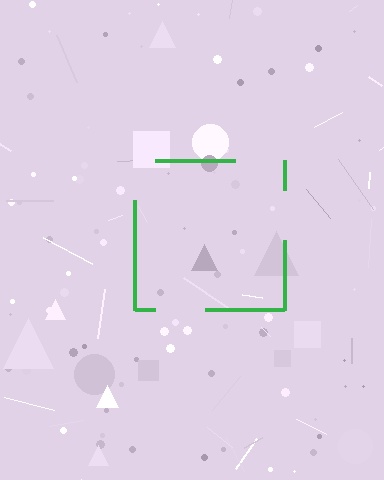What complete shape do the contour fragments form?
The contour fragments form a square.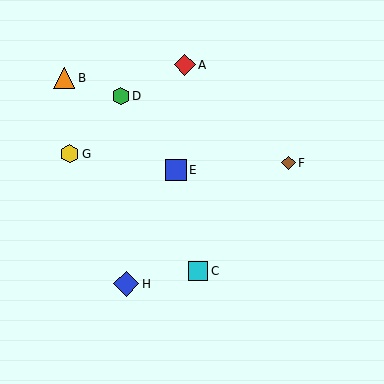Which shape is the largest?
The blue diamond (labeled H) is the largest.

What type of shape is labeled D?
Shape D is a green hexagon.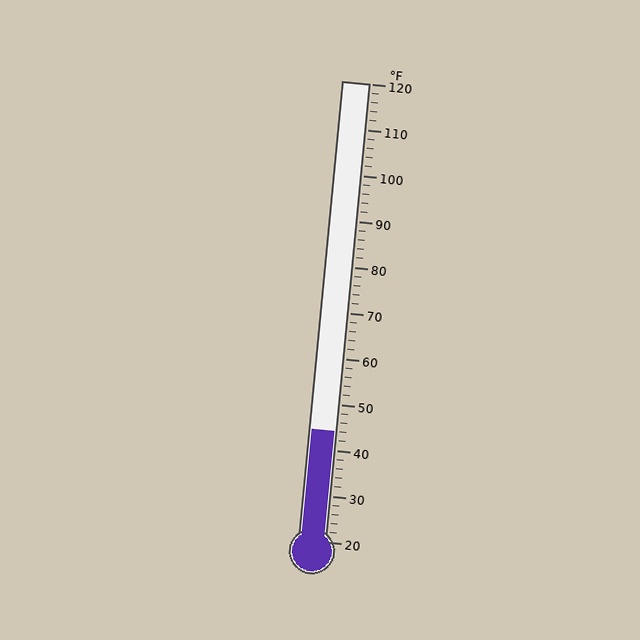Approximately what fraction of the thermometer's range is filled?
The thermometer is filled to approximately 25% of its range.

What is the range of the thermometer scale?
The thermometer scale ranges from 20°F to 120°F.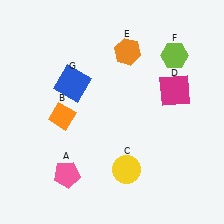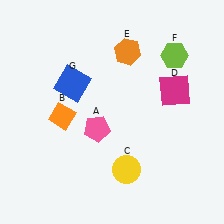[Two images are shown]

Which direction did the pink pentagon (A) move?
The pink pentagon (A) moved up.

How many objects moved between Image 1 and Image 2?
1 object moved between the two images.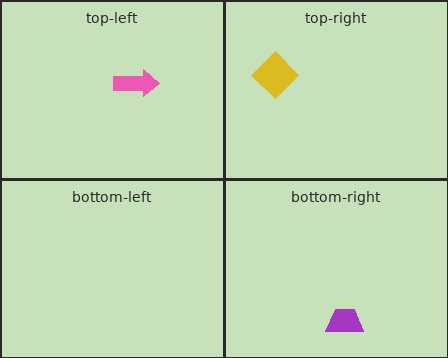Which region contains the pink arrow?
The top-left region.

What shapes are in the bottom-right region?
The purple trapezoid.